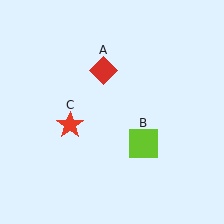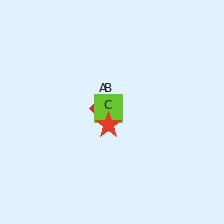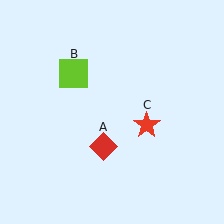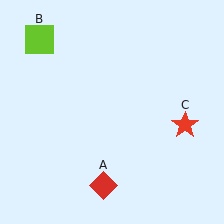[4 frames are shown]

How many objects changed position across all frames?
3 objects changed position: red diamond (object A), lime square (object B), red star (object C).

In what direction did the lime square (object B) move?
The lime square (object B) moved up and to the left.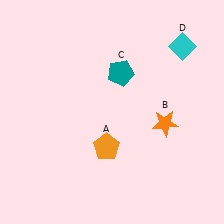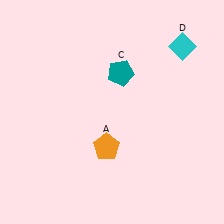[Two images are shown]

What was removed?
The orange star (B) was removed in Image 2.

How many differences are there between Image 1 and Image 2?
There is 1 difference between the two images.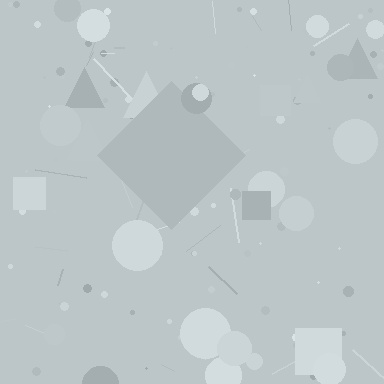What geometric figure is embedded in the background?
A diamond is embedded in the background.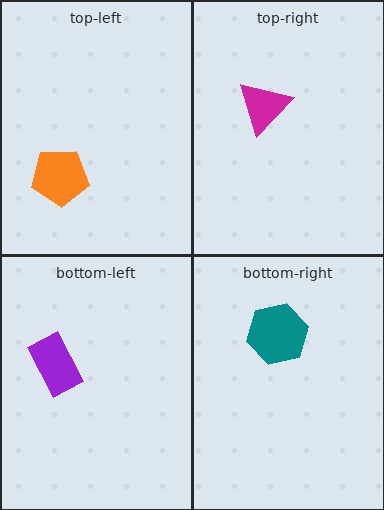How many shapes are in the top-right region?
1.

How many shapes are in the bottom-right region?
1.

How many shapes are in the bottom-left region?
1.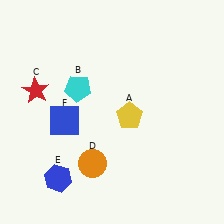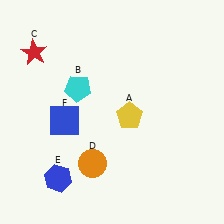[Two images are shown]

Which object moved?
The red star (C) moved up.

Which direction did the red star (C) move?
The red star (C) moved up.